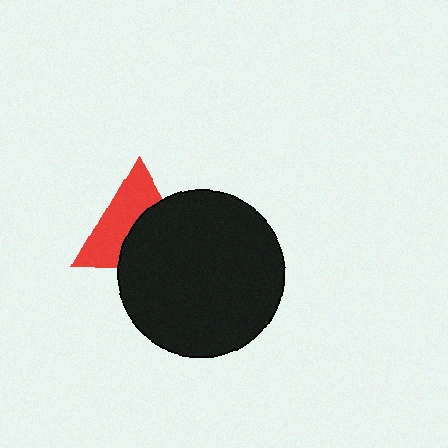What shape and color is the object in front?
The object in front is a black circle.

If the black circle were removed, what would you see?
You would see the complete red triangle.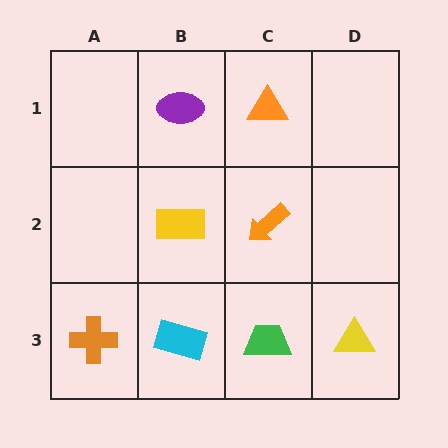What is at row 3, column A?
An orange cross.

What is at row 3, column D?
A yellow triangle.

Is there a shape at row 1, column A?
No, that cell is empty.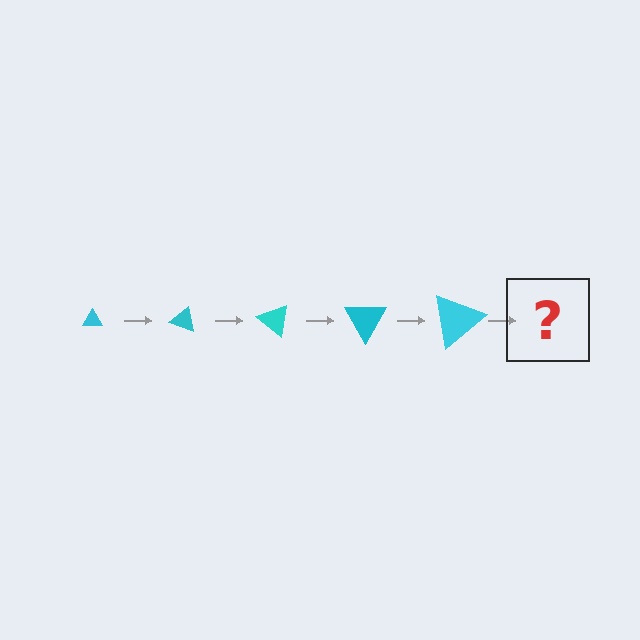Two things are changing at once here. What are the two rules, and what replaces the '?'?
The two rules are that the triangle grows larger each step and it rotates 20 degrees each step. The '?' should be a triangle, larger than the previous one and rotated 100 degrees from the start.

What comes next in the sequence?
The next element should be a triangle, larger than the previous one and rotated 100 degrees from the start.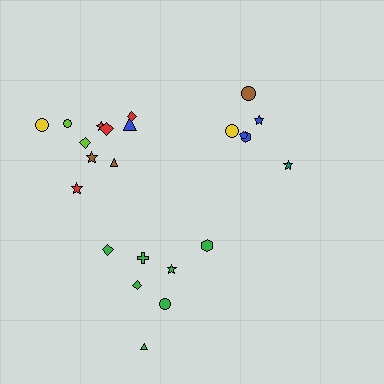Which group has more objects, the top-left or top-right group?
The top-left group.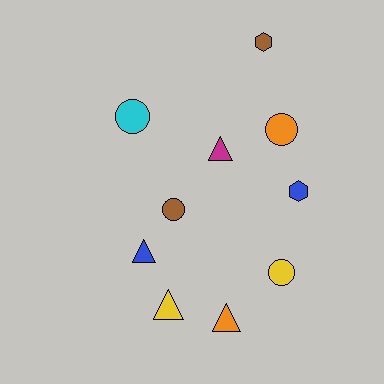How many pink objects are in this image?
There are no pink objects.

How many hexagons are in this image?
There are 2 hexagons.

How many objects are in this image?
There are 10 objects.